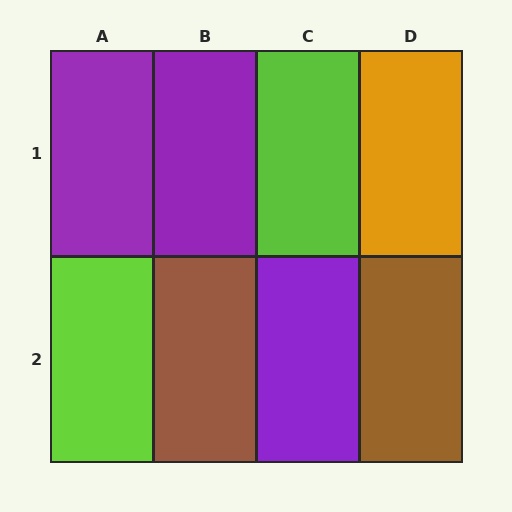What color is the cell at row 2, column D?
Brown.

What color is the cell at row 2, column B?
Brown.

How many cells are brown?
2 cells are brown.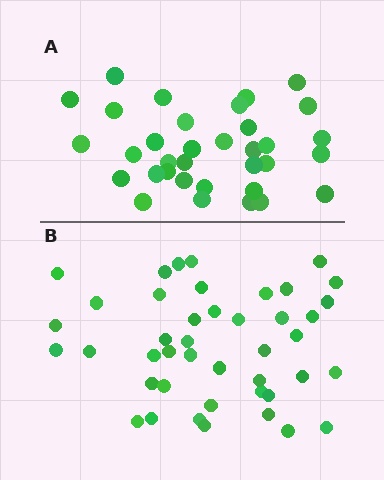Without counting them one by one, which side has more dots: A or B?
Region B (the bottom region) has more dots.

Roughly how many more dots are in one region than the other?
Region B has roughly 8 or so more dots than region A.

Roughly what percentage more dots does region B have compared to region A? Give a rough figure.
About 25% more.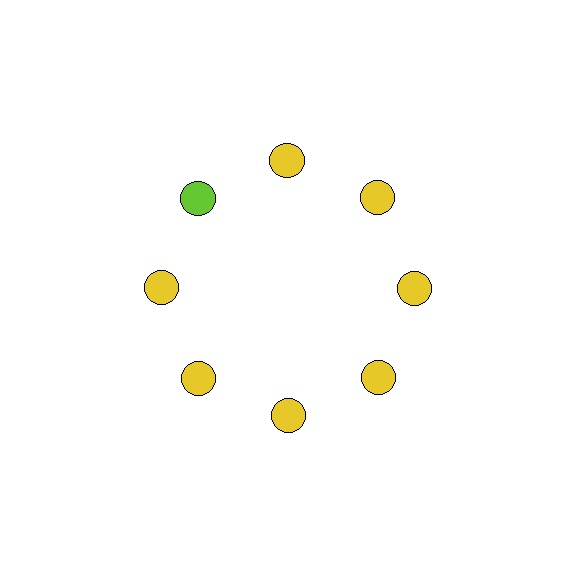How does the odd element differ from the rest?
It has a different color: lime instead of yellow.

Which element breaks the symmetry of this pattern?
The lime circle at roughly the 10 o'clock position breaks the symmetry. All other shapes are yellow circles.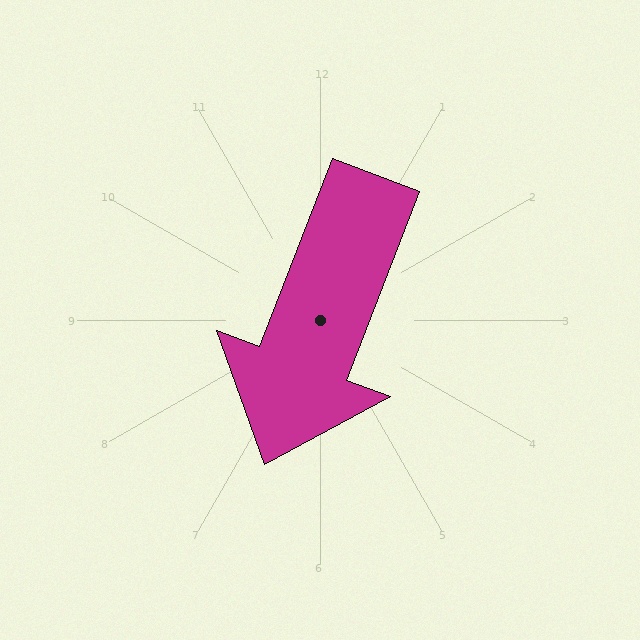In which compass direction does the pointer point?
South.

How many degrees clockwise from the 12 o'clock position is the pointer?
Approximately 201 degrees.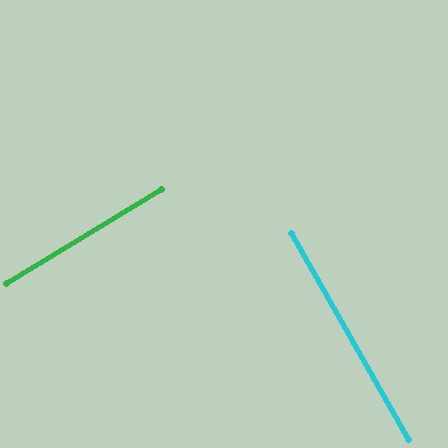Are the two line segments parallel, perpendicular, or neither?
Perpendicular — they meet at approximately 88°.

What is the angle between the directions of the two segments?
Approximately 88 degrees.